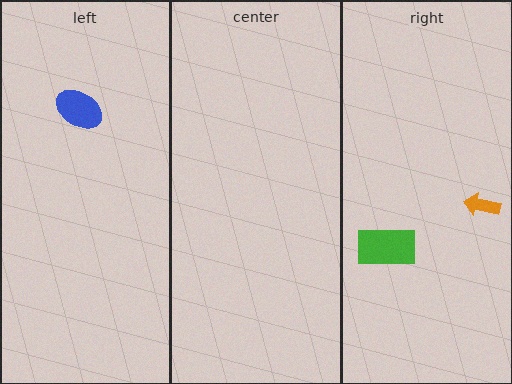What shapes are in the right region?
The orange arrow, the green rectangle.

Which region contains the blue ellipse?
The left region.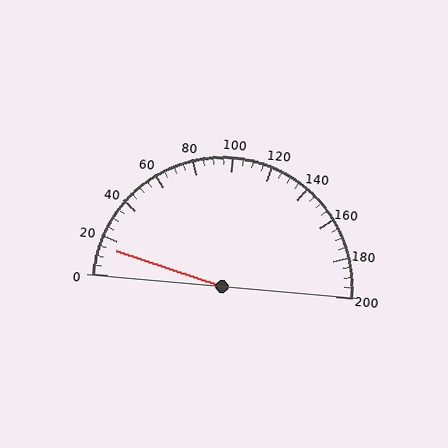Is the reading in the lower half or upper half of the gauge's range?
The reading is in the lower half of the range (0 to 200).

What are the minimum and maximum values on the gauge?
The gauge ranges from 0 to 200.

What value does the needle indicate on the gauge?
The needle indicates approximately 15.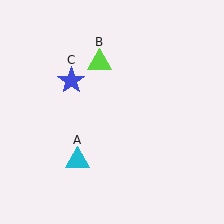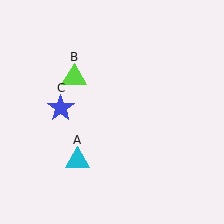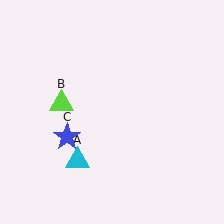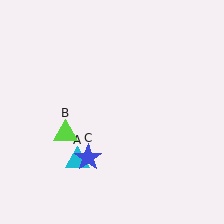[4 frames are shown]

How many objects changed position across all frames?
2 objects changed position: lime triangle (object B), blue star (object C).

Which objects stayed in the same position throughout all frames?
Cyan triangle (object A) remained stationary.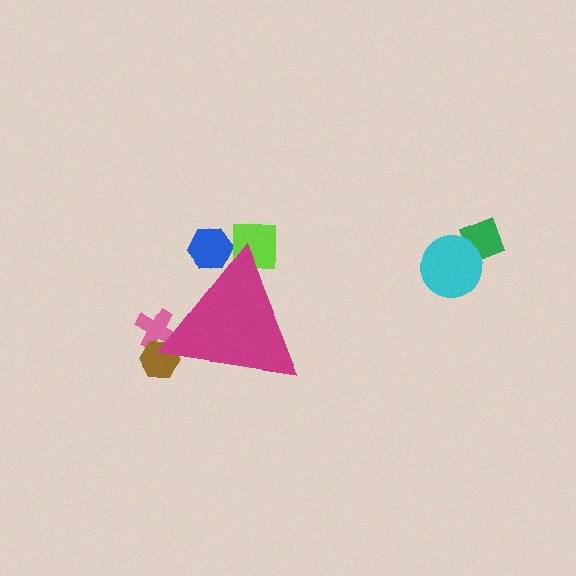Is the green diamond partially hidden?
No, the green diamond is fully visible.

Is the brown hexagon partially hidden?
Yes, the brown hexagon is partially hidden behind the magenta triangle.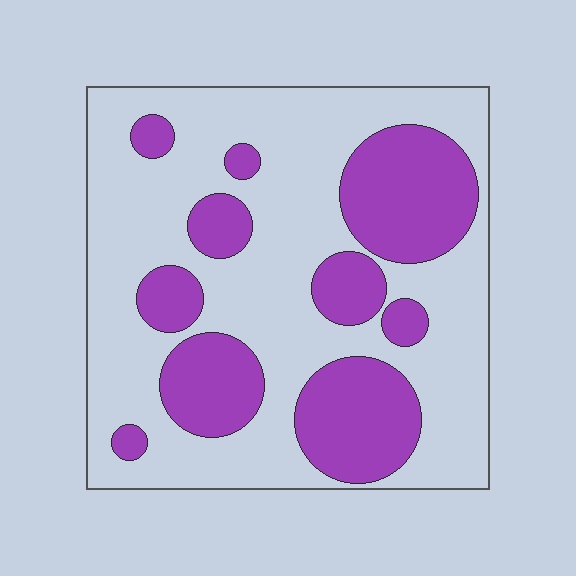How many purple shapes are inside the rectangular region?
10.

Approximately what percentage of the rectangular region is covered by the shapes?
Approximately 35%.